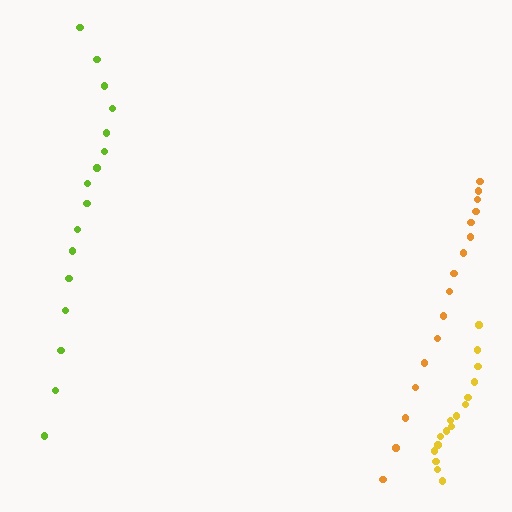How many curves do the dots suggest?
There are 3 distinct paths.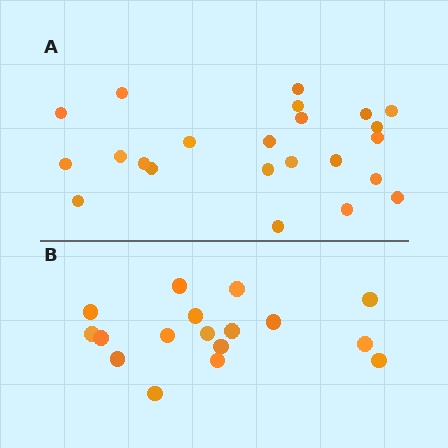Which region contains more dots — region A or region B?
Region A (the top region) has more dots.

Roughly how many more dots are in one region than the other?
Region A has about 6 more dots than region B.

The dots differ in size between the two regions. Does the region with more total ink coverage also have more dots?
No. Region B has more total ink coverage because its dots are larger, but region A actually contains more individual dots. Total area can be misleading — the number of items is what matters here.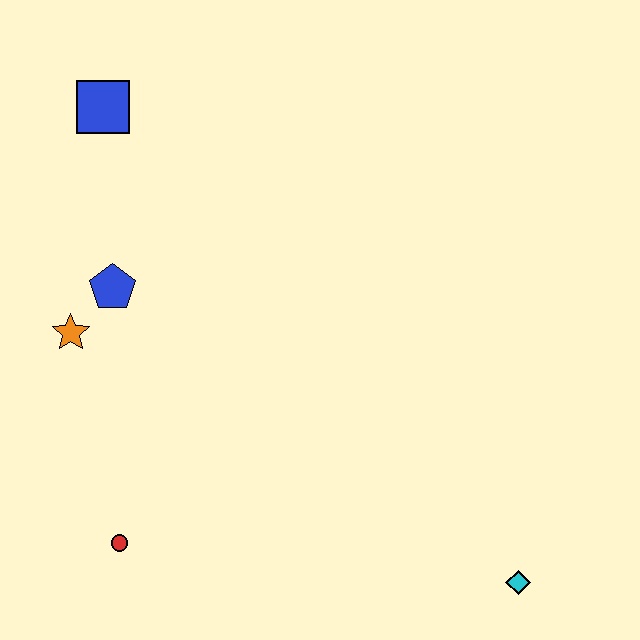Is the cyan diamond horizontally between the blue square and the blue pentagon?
No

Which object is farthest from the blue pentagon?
The cyan diamond is farthest from the blue pentagon.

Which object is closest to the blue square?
The blue pentagon is closest to the blue square.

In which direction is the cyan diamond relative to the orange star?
The cyan diamond is to the right of the orange star.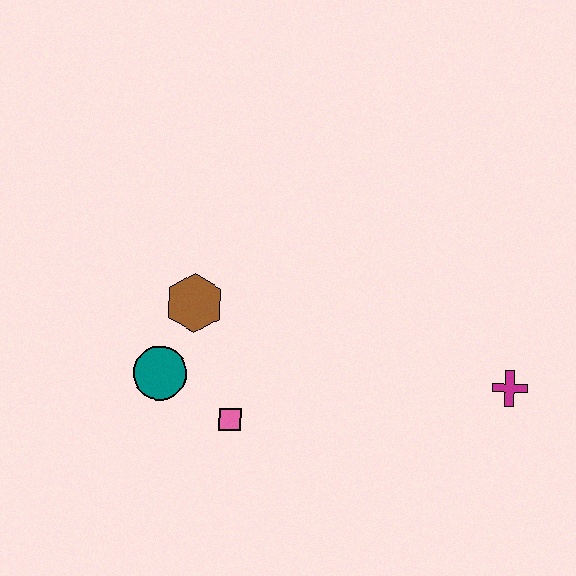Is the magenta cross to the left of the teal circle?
No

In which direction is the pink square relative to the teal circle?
The pink square is to the right of the teal circle.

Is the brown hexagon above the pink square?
Yes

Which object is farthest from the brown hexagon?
The magenta cross is farthest from the brown hexagon.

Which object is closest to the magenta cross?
The pink square is closest to the magenta cross.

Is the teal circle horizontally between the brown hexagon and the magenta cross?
No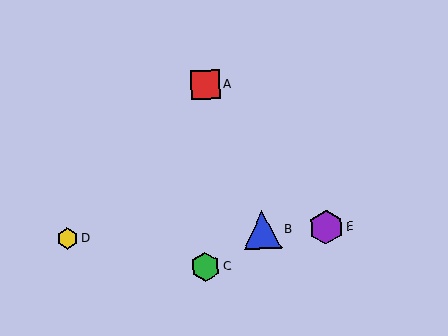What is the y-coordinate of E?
Object E is at y≈227.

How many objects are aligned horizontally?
3 objects (B, D, E) are aligned horizontally.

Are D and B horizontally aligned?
Yes, both are at y≈239.